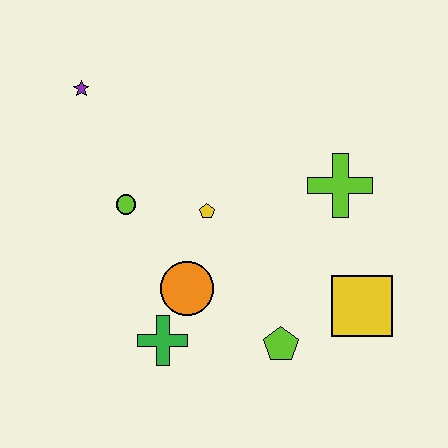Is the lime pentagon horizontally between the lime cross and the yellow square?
No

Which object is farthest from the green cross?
The purple star is farthest from the green cross.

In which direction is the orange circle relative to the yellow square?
The orange circle is to the left of the yellow square.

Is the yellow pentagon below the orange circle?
No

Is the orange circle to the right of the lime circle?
Yes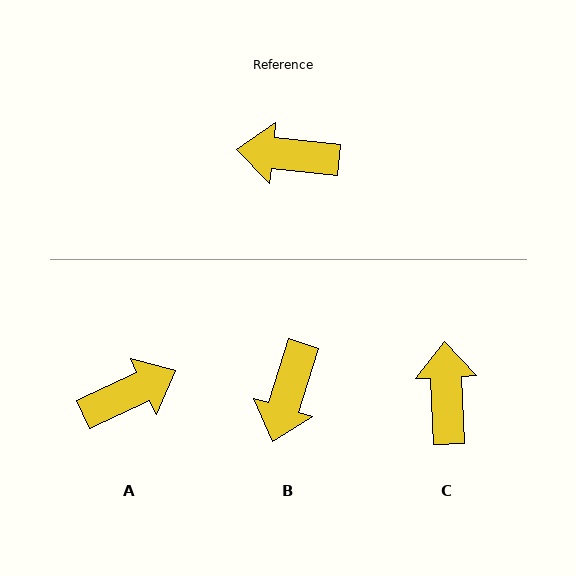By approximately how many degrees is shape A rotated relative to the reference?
Approximately 149 degrees clockwise.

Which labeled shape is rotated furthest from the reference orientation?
A, about 149 degrees away.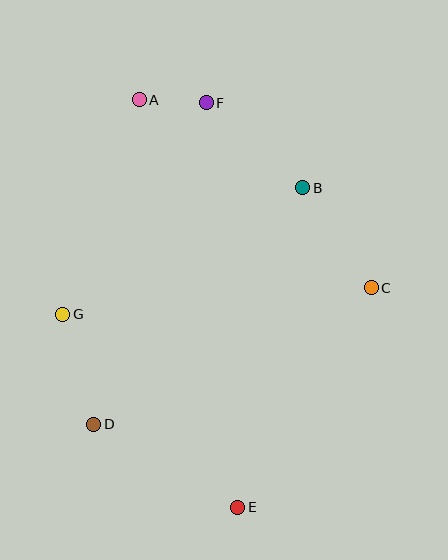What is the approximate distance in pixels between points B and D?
The distance between B and D is approximately 316 pixels.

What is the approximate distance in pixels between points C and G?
The distance between C and G is approximately 309 pixels.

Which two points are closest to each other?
Points A and F are closest to each other.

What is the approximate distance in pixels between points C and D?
The distance between C and D is approximately 309 pixels.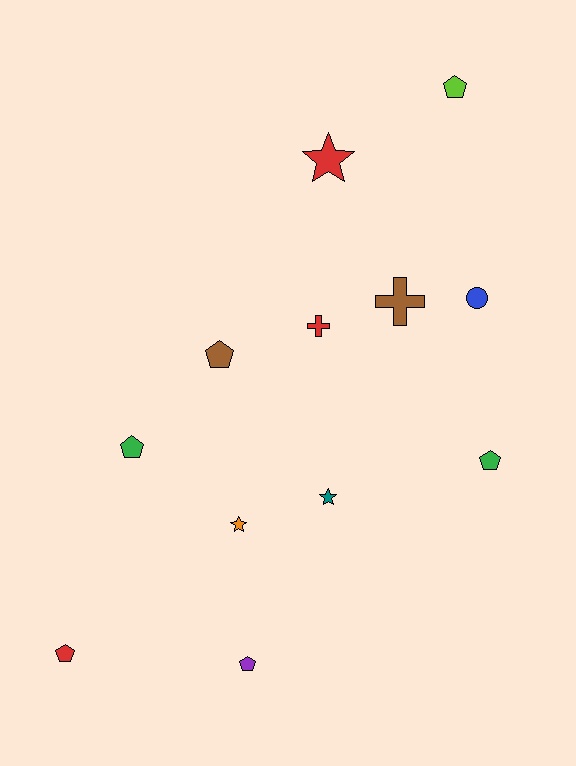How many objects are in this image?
There are 12 objects.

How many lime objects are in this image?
There is 1 lime object.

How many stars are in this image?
There are 3 stars.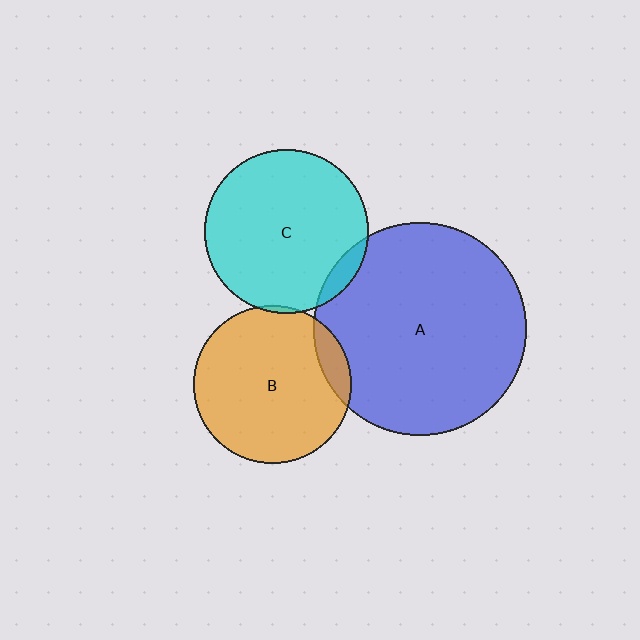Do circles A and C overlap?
Yes.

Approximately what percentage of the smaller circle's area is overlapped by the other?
Approximately 5%.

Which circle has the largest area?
Circle A (blue).